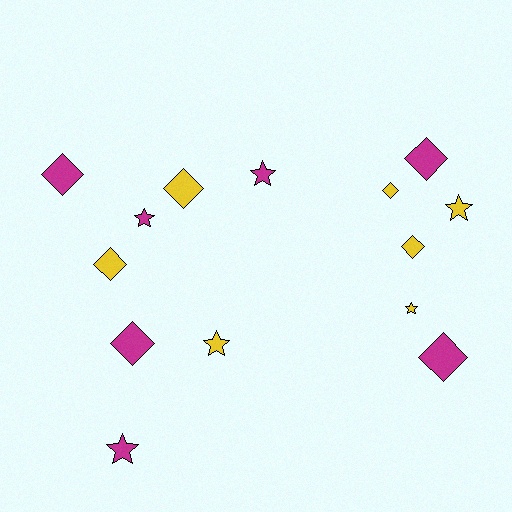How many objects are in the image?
There are 14 objects.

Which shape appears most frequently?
Diamond, with 8 objects.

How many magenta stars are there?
There are 3 magenta stars.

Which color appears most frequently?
Magenta, with 7 objects.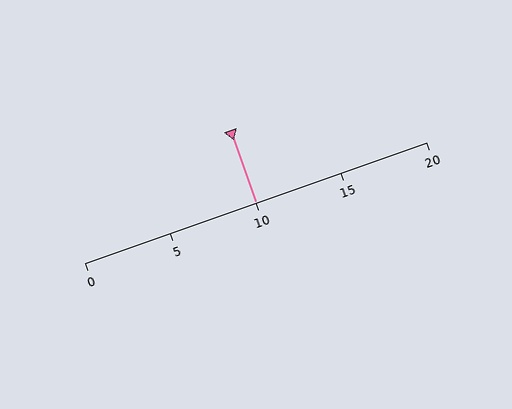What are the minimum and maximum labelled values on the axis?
The axis runs from 0 to 20.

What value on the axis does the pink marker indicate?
The marker indicates approximately 10.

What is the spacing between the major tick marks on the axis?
The major ticks are spaced 5 apart.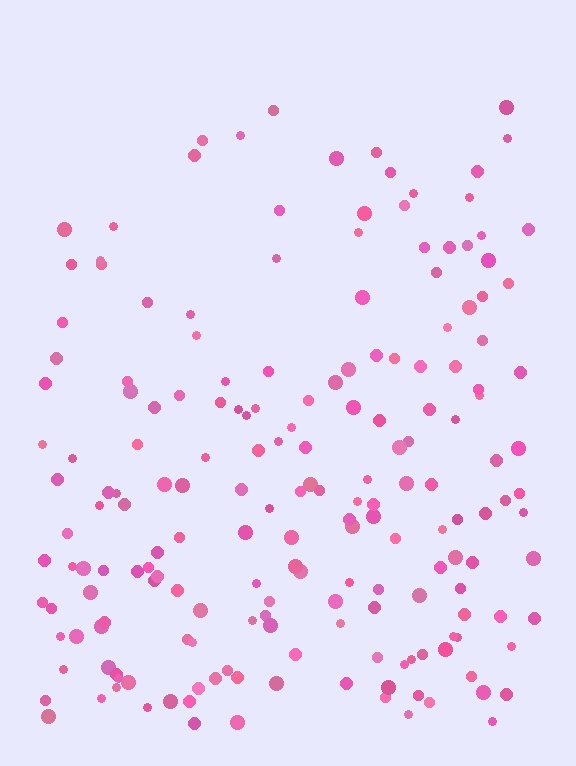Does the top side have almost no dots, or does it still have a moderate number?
Still a moderate number, just noticeably fewer than the bottom.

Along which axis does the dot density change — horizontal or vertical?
Vertical.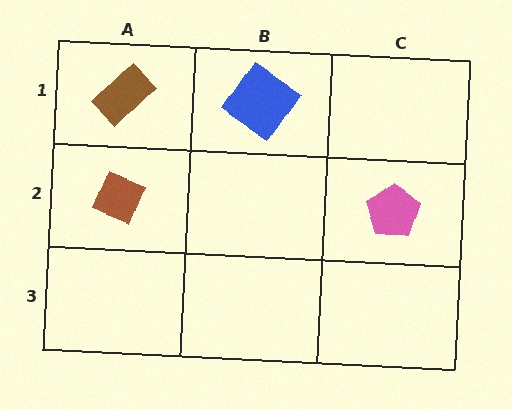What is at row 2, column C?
A pink pentagon.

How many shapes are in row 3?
0 shapes.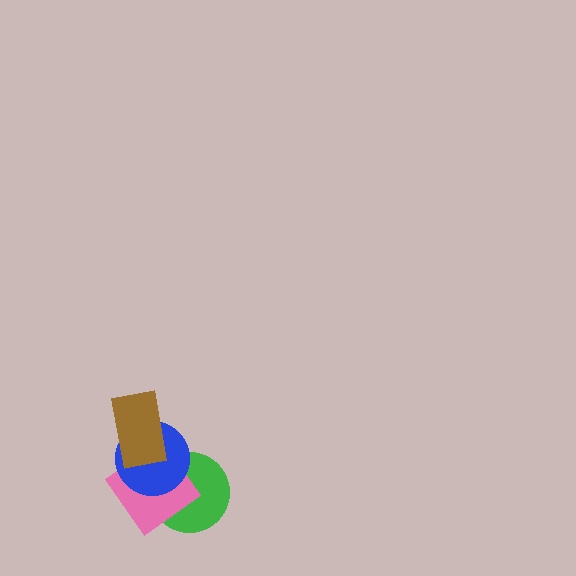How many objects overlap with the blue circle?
3 objects overlap with the blue circle.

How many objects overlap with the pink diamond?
3 objects overlap with the pink diamond.